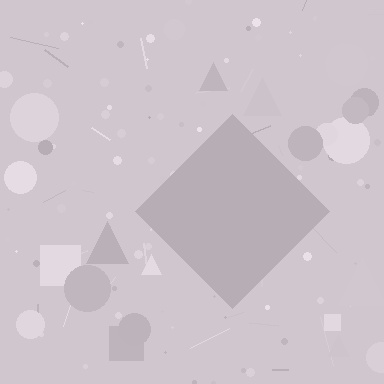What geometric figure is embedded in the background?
A diamond is embedded in the background.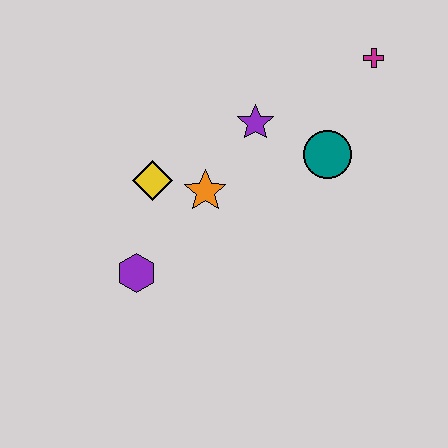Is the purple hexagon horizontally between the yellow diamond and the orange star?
No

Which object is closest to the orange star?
The yellow diamond is closest to the orange star.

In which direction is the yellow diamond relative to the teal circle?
The yellow diamond is to the left of the teal circle.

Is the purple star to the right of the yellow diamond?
Yes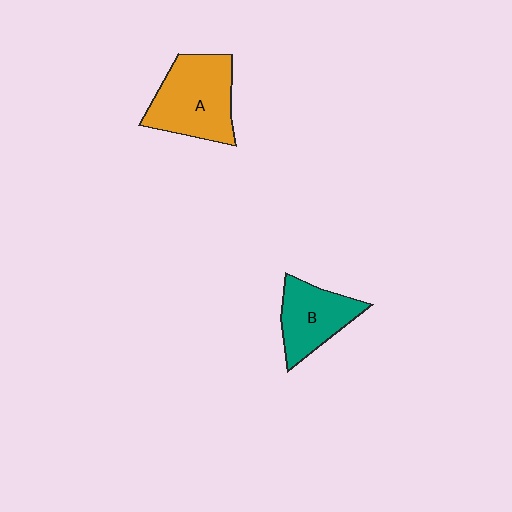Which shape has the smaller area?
Shape B (teal).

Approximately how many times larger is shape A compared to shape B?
Approximately 1.4 times.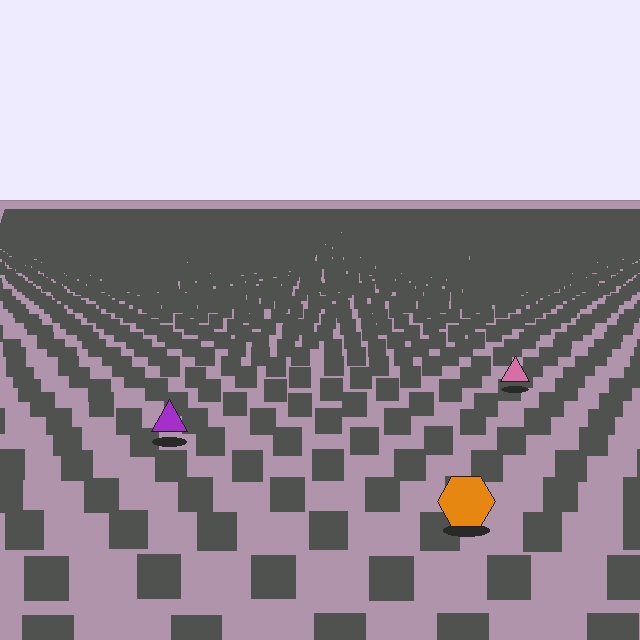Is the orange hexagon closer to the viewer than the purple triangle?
Yes. The orange hexagon is closer — you can tell from the texture gradient: the ground texture is coarser near it.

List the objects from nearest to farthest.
From nearest to farthest: the orange hexagon, the purple triangle, the pink triangle.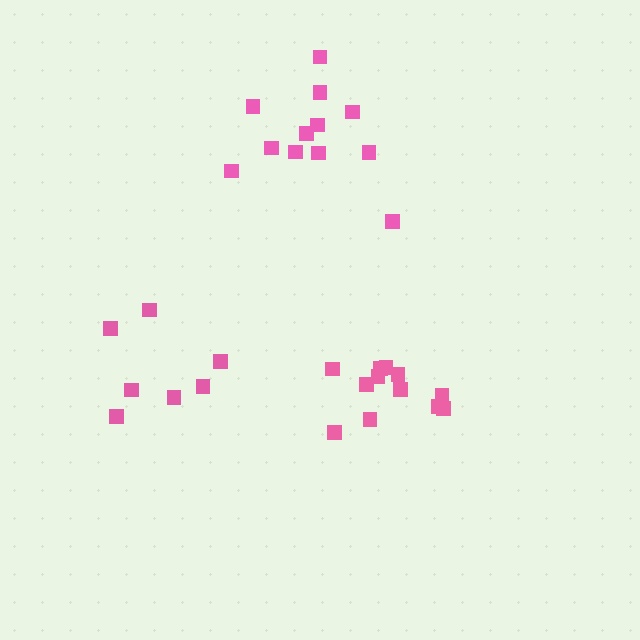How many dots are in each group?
Group 1: 12 dots, Group 2: 12 dots, Group 3: 7 dots (31 total).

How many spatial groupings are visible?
There are 3 spatial groupings.